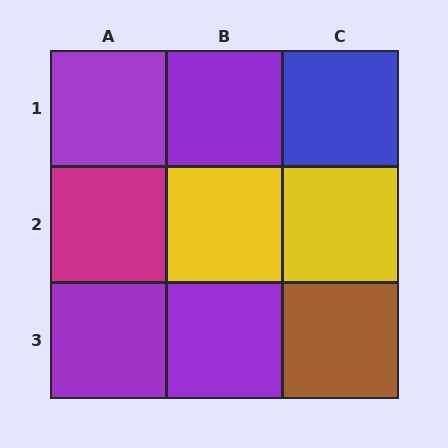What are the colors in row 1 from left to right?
Purple, purple, blue.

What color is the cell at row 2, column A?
Magenta.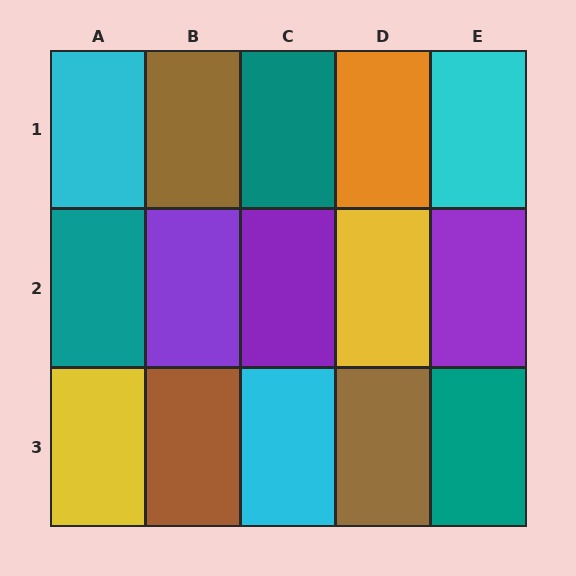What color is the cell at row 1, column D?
Orange.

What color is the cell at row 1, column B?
Brown.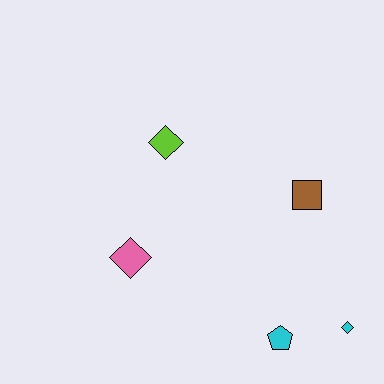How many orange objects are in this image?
There are no orange objects.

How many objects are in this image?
There are 5 objects.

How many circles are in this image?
There are no circles.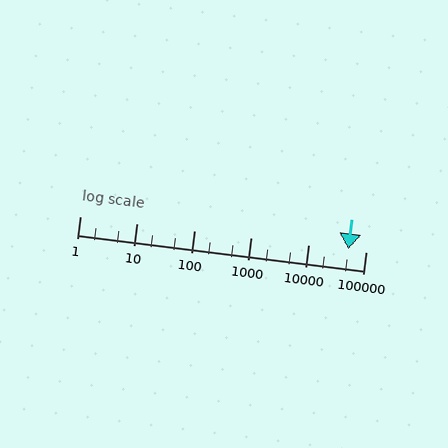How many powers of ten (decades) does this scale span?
The scale spans 5 decades, from 1 to 100000.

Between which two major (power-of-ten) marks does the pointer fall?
The pointer is between 10000 and 100000.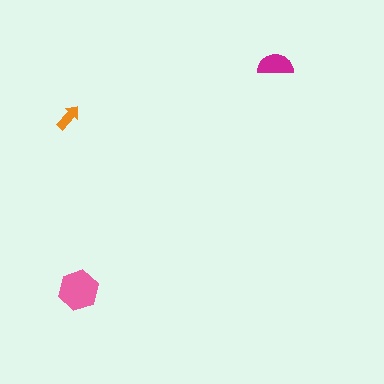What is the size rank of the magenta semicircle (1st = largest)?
2nd.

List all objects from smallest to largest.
The orange arrow, the magenta semicircle, the pink hexagon.